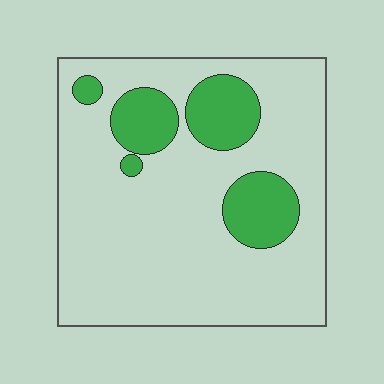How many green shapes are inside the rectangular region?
5.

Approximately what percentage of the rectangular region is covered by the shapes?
Approximately 20%.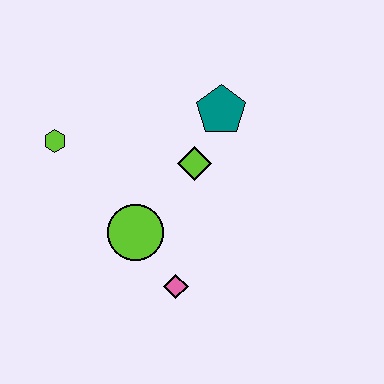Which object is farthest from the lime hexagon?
The pink diamond is farthest from the lime hexagon.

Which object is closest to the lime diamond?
The teal pentagon is closest to the lime diamond.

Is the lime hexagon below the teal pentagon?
Yes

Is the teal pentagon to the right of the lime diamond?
Yes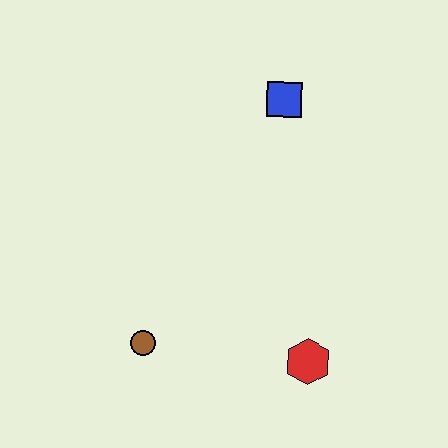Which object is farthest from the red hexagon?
The blue square is farthest from the red hexagon.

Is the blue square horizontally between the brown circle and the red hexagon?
Yes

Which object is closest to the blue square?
The red hexagon is closest to the blue square.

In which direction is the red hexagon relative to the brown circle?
The red hexagon is to the right of the brown circle.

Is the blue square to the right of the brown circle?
Yes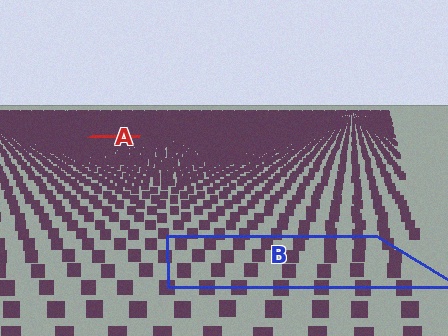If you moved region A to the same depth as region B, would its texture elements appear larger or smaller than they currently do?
They would appear larger. At a closer depth, the same texture elements are projected at a bigger on-screen size.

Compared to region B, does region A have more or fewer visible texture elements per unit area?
Region A has more texture elements per unit area — they are packed more densely because it is farther away.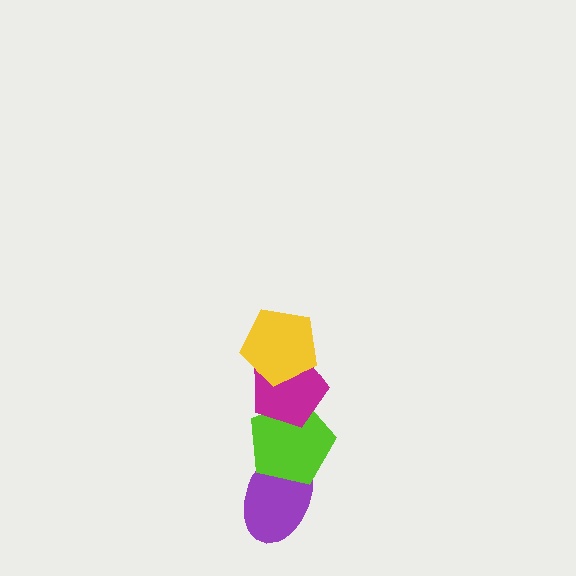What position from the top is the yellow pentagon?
The yellow pentagon is 1st from the top.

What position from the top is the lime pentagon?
The lime pentagon is 3rd from the top.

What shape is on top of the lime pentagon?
The magenta pentagon is on top of the lime pentagon.